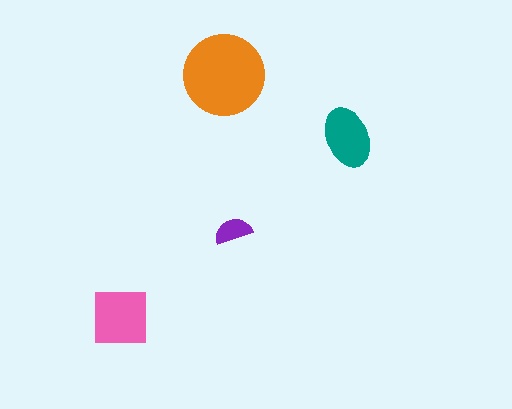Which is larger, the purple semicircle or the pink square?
The pink square.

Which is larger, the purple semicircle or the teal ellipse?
The teal ellipse.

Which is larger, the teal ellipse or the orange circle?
The orange circle.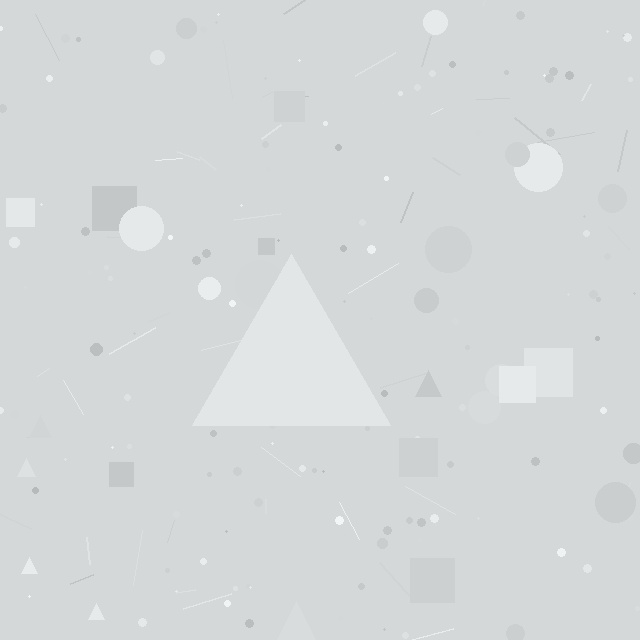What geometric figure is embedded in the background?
A triangle is embedded in the background.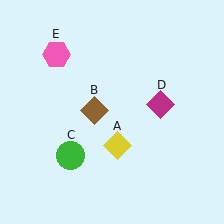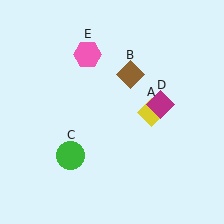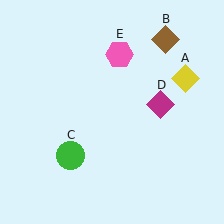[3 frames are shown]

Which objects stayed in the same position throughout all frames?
Green circle (object C) and magenta diamond (object D) remained stationary.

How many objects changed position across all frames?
3 objects changed position: yellow diamond (object A), brown diamond (object B), pink hexagon (object E).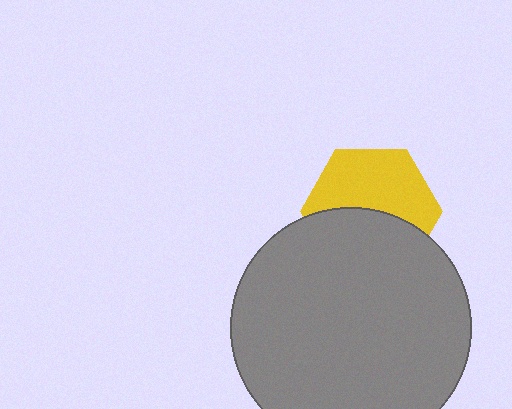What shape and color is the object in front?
The object in front is a gray circle.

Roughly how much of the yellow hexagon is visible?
About half of it is visible (roughly 54%).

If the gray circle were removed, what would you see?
You would see the complete yellow hexagon.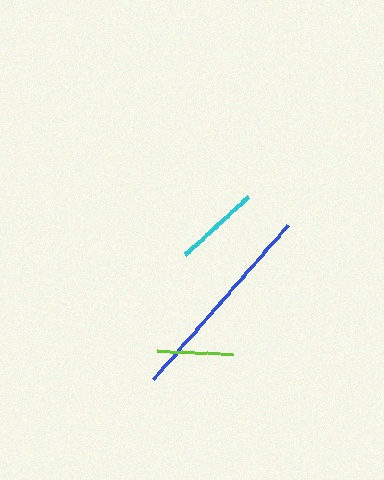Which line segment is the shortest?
The lime line is the shortest at approximately 75 pixels.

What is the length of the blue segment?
The blue segment is approximately 204 pixels long.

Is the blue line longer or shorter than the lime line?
The blue line is longer than the lime line.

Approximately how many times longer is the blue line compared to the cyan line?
The blue line is approximately 2.4 times the length of the cyan line.